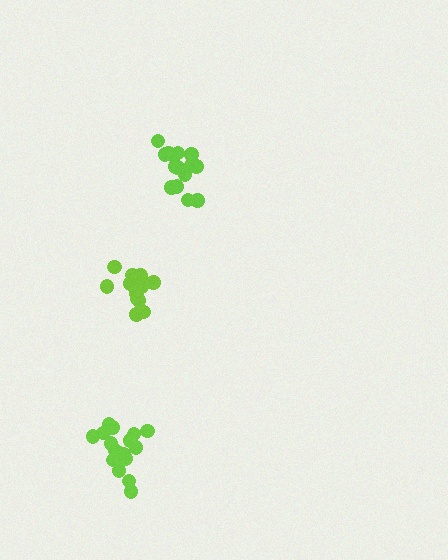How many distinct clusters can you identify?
There are 3 distinct clusters.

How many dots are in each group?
Group 1: 13 dots, Group 2: 16 dots, Group 3: 18 dots (47 total).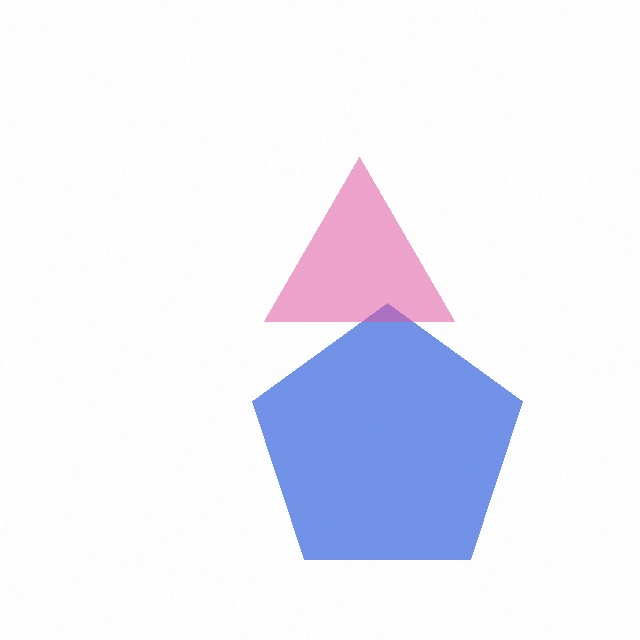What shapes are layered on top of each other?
The layered shapes are: a blue pentagon, a pink triangle.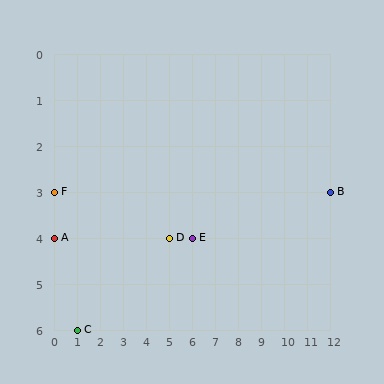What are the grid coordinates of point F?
Point F is at grid coordinates (0, 3).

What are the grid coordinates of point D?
Point D is at grid coordinates (5, 4).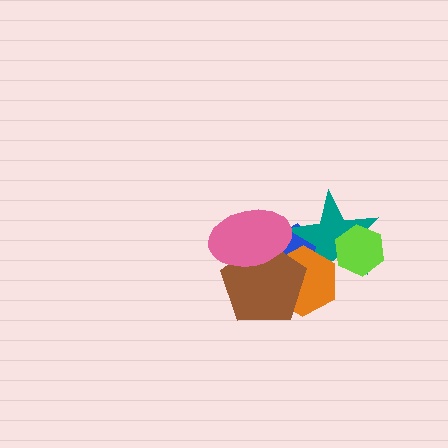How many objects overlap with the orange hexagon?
4 objects overlap with the orange hexagon.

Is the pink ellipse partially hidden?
No, no other shape covers it.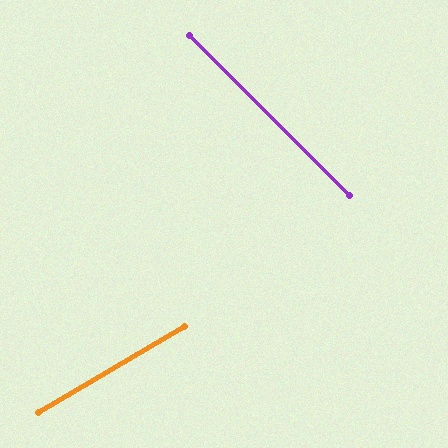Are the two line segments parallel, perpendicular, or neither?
Neither parallel nor perpendicular — they differ by about 76°.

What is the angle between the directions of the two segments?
Approximately 76 degrees.